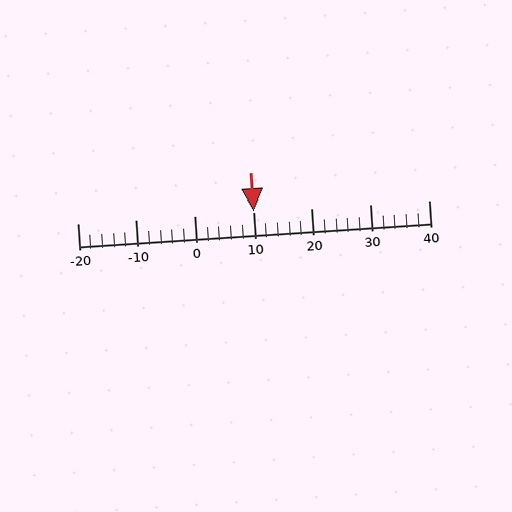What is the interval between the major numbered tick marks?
The major tick marks are spaced 10 units apart.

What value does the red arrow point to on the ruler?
The red arrow points to approximately 10.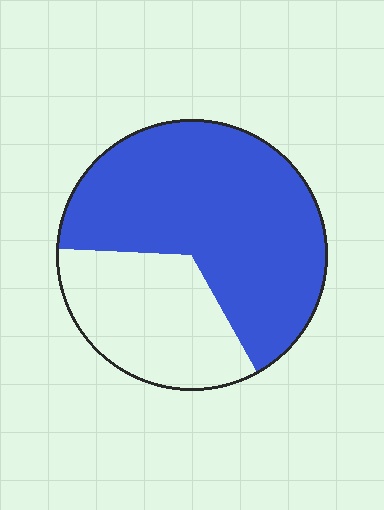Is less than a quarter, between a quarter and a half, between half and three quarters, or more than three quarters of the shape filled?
Between half and three quarters.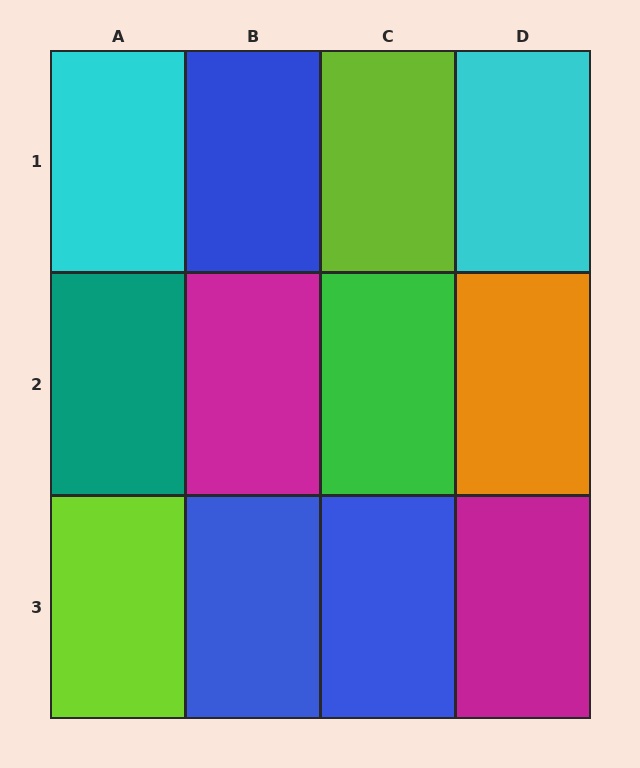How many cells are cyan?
2 cells are cyan.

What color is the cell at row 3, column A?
Lime.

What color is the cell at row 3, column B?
Blue.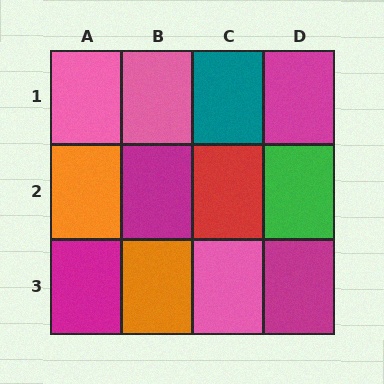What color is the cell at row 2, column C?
Red.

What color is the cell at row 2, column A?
Orange.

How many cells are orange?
2 cells are orange.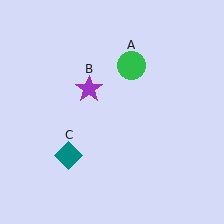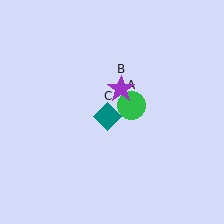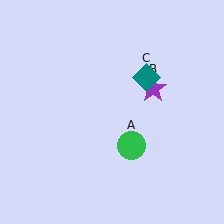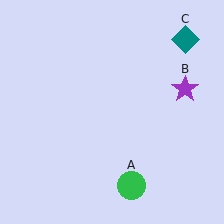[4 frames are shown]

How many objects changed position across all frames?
3 objects changed position: green circle (object A), purple star (object B), teal diamond (object C).